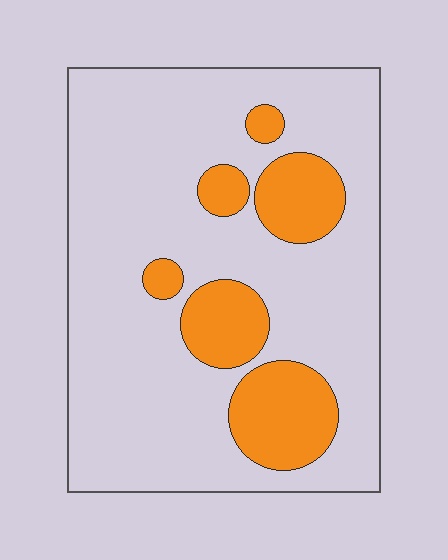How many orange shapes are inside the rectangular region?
6.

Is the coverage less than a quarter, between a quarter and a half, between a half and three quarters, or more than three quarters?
Less than a quarter.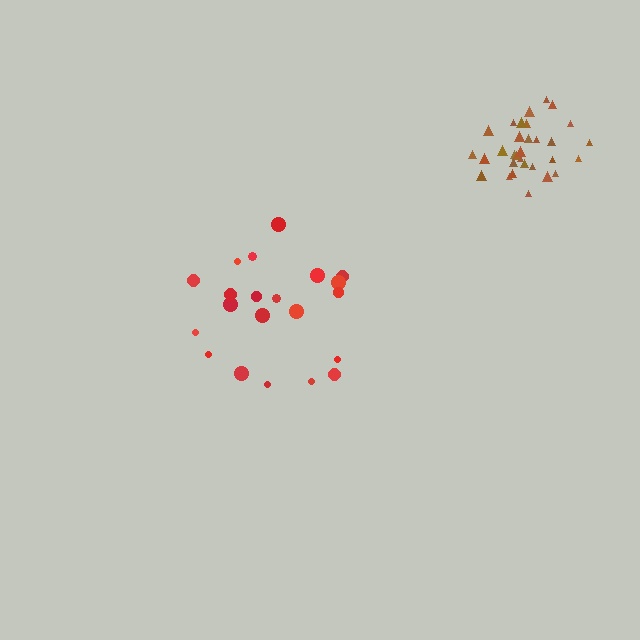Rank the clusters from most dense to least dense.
brown, red.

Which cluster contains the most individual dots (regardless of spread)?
Brown (31).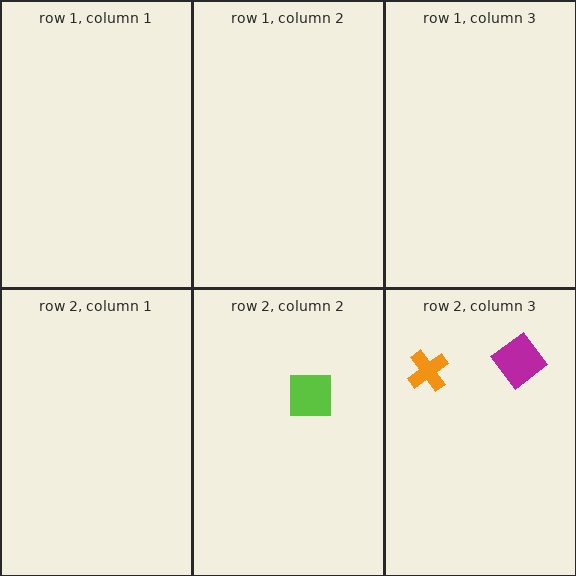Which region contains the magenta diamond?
The row 2, column 3 region.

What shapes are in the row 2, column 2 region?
The lime square.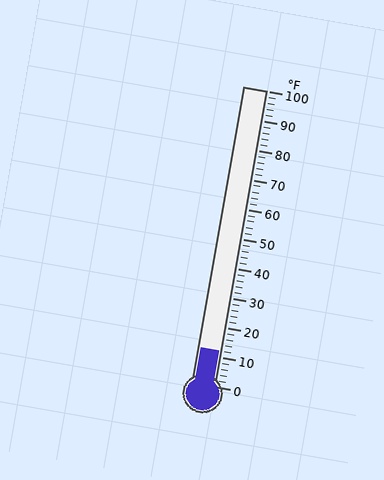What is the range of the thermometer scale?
The thermometer scale ranges from 0°F to 100°F.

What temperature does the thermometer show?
The thermometer shows approximately 12°F.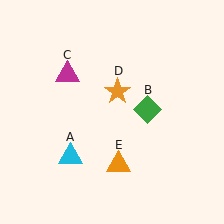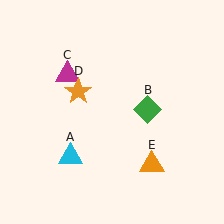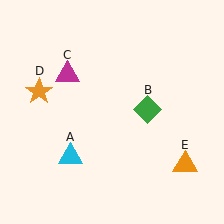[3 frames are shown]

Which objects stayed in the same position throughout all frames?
Cyan triangle (object A) and green diamond (object B) and magenta triangle (object C) remained stationary.